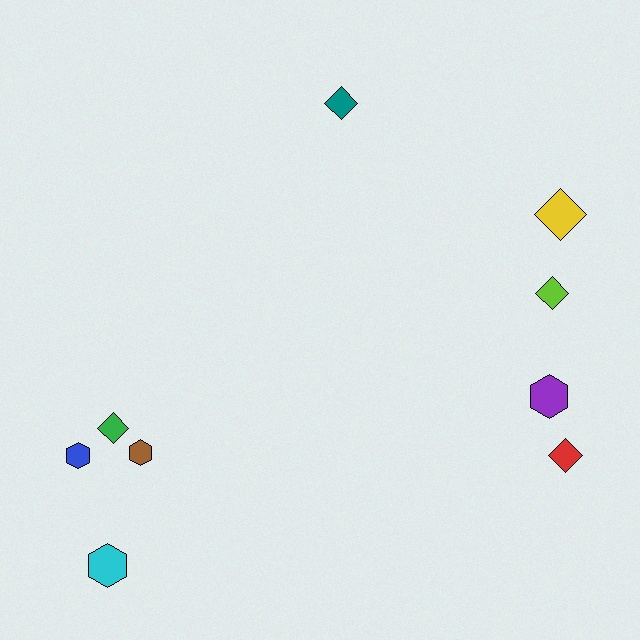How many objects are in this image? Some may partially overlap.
There are 9 objects.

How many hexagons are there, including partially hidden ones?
There are 4 hexagons.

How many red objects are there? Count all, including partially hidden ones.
There is 1 red object.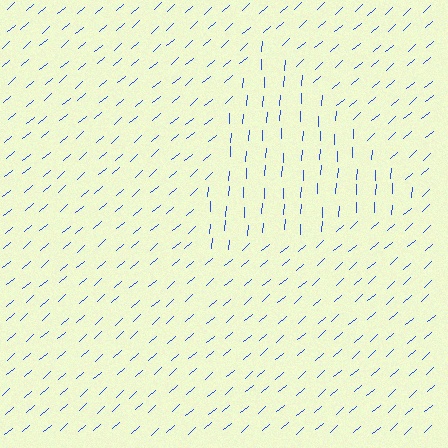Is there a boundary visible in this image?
Yes, there is a texture boundary formed by a change in line orientation.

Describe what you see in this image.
The image is filled with small blue line segments. A triangle region in the image has lines oriented differently from the surrounding lines, creating a visible texture boundary.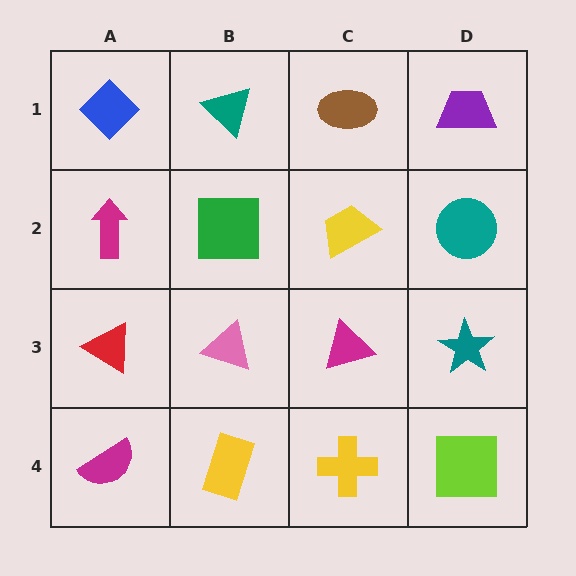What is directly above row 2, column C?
A brown ellipse.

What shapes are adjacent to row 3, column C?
A yellow trapezoid (row 2, column C), a yellow cross (row 4, column C), a pink triangle (row 3, column B), a teal star (row 3, column D).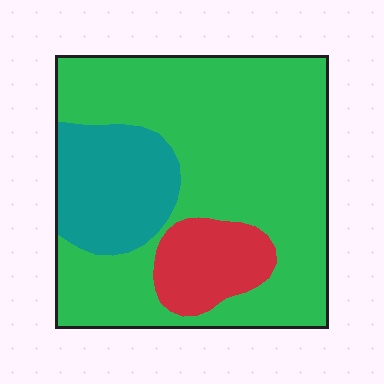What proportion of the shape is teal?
Teal covers roughly 20% of the shape.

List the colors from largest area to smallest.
From largest to smallest: green, teal, red.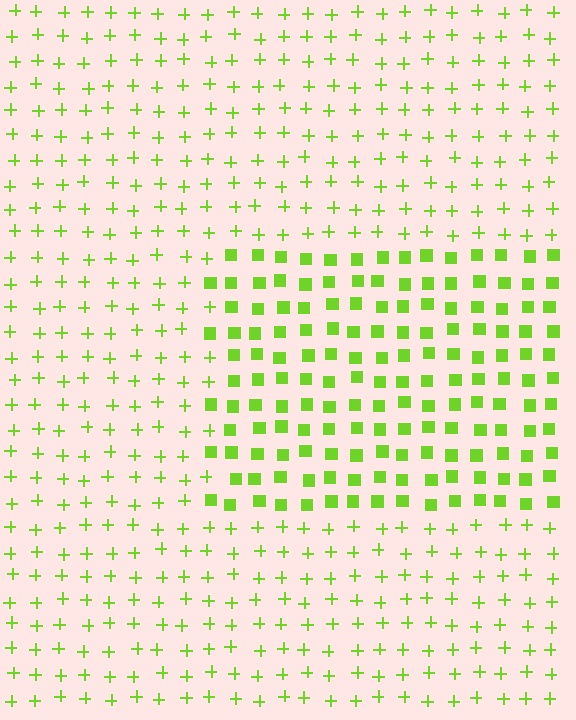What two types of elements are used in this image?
The image uses squares inside the rectangle region and plus signs outside it.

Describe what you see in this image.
The image is filled with small lime elements arranged in a uniform grid. A rectangle-shaped region contains squares, while the surrounding area contains plus signs. The boundary is defined purely by the change in element shape.